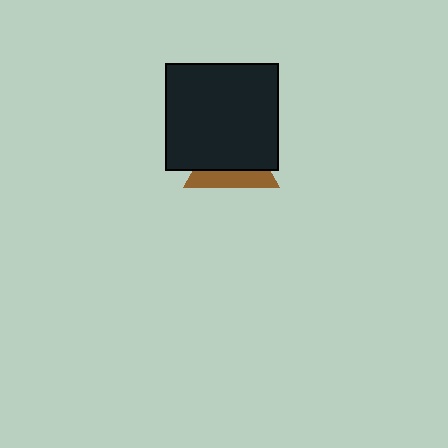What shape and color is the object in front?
The object in front is a black rectangle.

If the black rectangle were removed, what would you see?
You would see the complete brown triangle.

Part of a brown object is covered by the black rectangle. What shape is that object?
It is a triangle.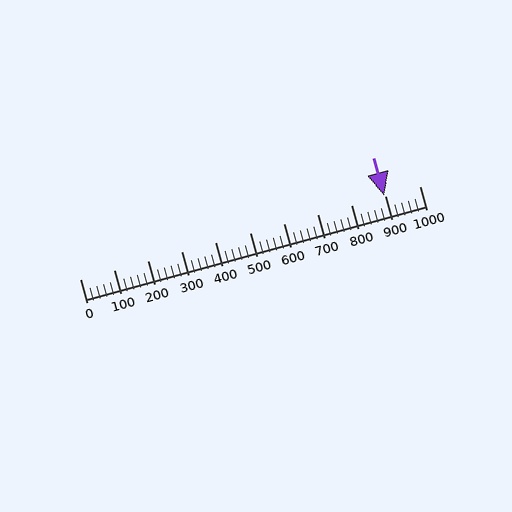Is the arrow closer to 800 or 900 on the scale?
The arrow is closer to 900.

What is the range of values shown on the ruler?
The ruler shows values from 0 to 1000.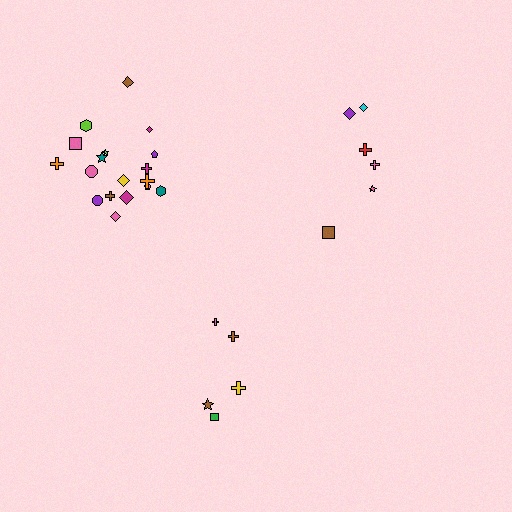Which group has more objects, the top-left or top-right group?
The top-left group.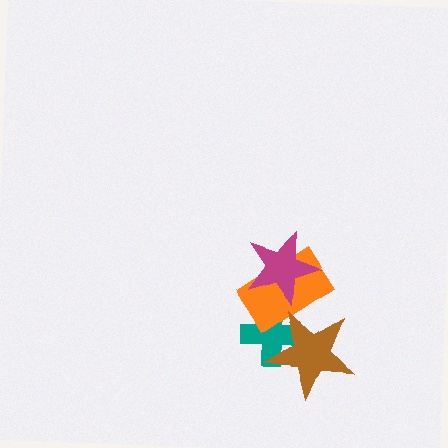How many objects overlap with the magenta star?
1 object overlaps with the magenta star.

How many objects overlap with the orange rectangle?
3 objects overlap with the orange rectangle.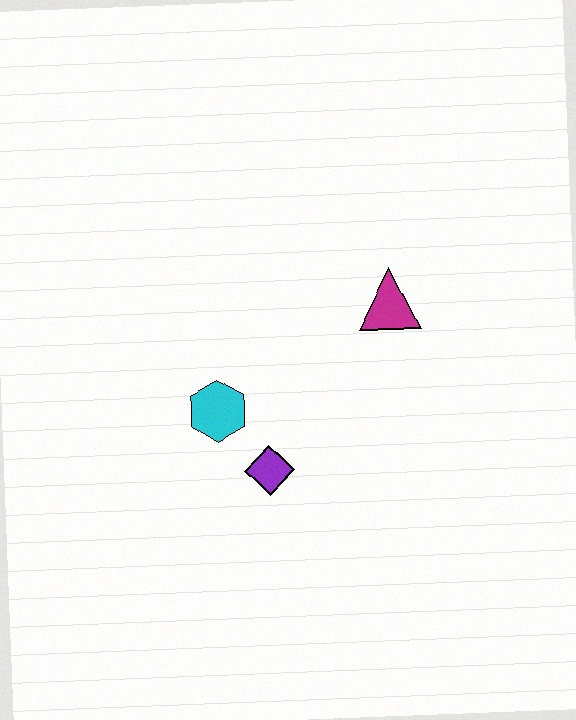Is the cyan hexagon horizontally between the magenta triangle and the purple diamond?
No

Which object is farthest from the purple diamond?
The magenta triangle is farthest from the purple diamond.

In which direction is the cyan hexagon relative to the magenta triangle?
The cyan hexagon is to the left of the magenta triangle.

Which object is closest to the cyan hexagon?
The purple diamond is closest to the cyan hexagon.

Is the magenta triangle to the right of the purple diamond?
Yes